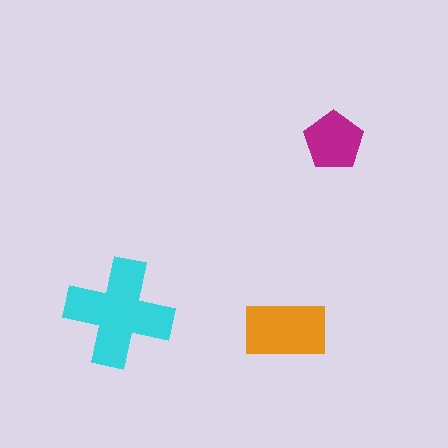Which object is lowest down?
The orange rectangle is bottommost.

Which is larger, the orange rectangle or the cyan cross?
The cyan cross.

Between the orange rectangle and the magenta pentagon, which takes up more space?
The orange rectangle.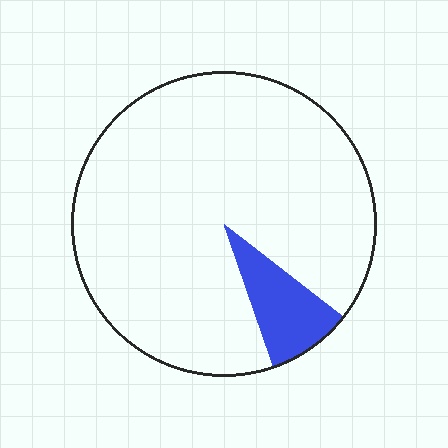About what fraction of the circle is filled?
About one tenth (1/10).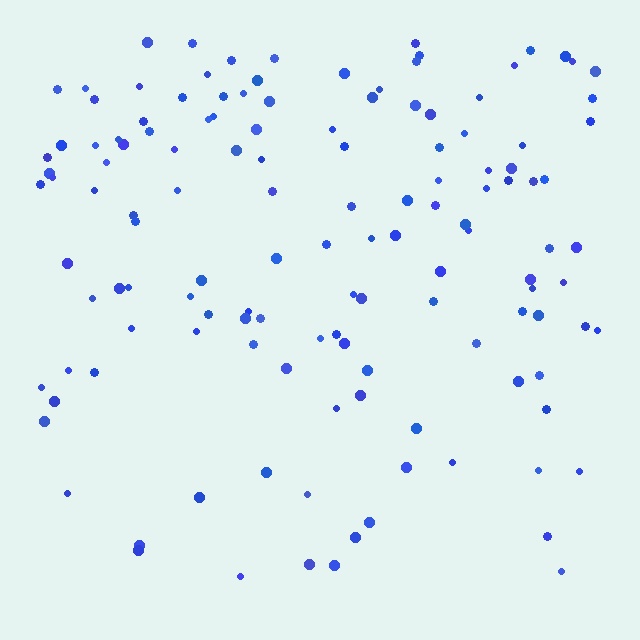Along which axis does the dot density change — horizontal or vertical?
Vertical.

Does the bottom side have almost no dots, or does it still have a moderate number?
Still a moderate number, just noticeably fewer than the top.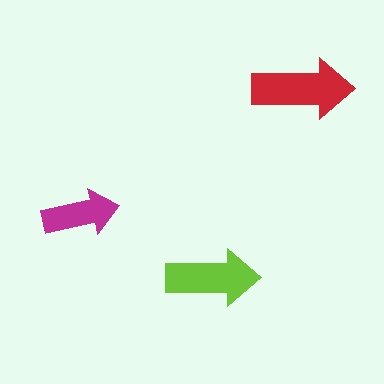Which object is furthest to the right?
The red arrow is rightmost.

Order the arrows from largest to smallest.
the red one, the lime one, the magenta one.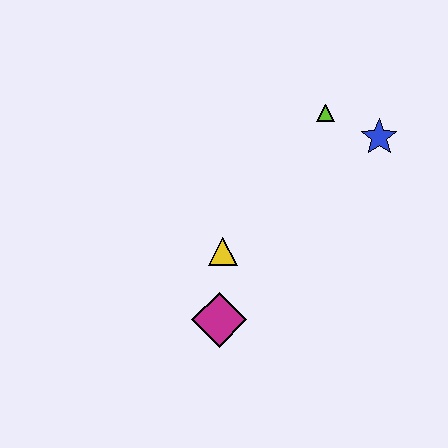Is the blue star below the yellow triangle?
No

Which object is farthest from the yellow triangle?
The blue star is farthest from the yellow triangle.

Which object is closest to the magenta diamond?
The yellow triangle is closest to the magenta diamond.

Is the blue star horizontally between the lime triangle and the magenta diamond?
No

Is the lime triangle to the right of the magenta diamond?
Yes